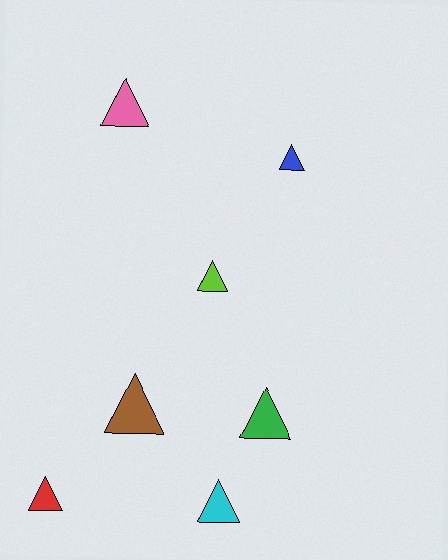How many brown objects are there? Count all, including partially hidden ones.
There is 1 brown object.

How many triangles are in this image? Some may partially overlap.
There are 7 triangles.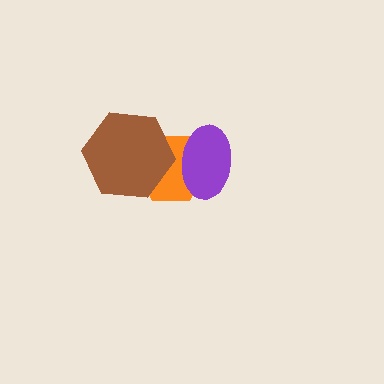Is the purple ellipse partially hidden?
No, no other shape covers it.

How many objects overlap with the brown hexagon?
1 object overlaps with the brown hexagon.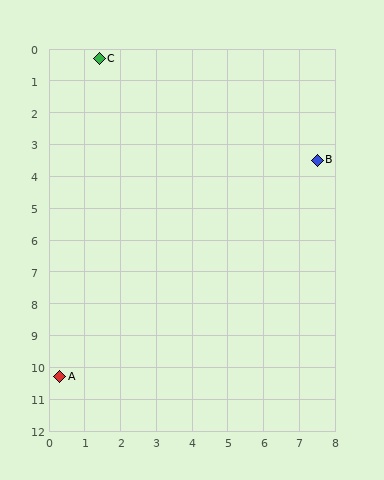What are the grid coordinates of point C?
Point C is at approximately (1.4, 0.3).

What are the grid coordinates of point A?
Point A is at approximately (0.3, 10.3).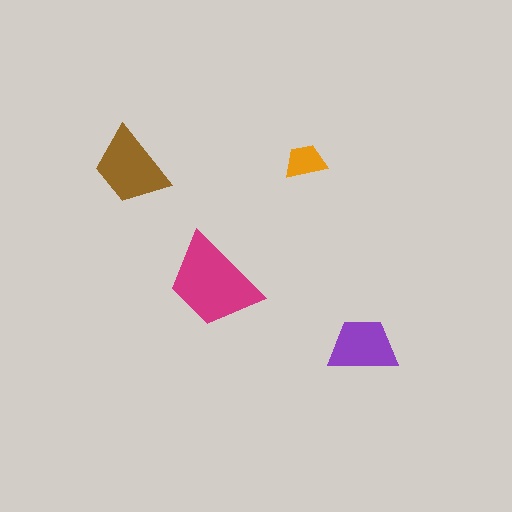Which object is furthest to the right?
The purple trapezoid is rightmost.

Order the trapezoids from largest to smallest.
the magenta one, the brown one, the purple one, the orange one.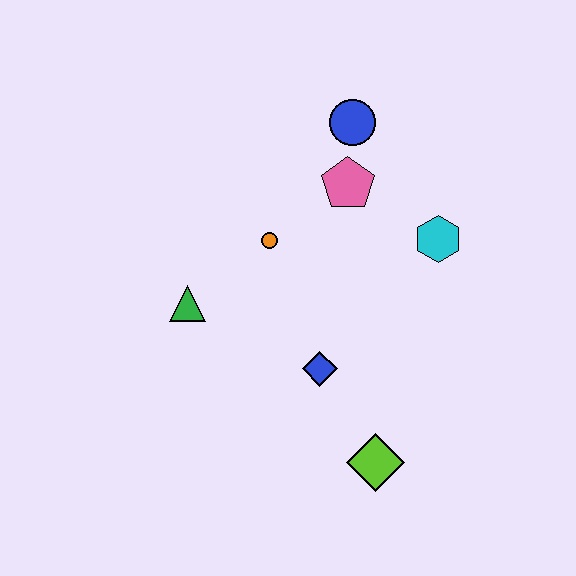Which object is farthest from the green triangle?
The cyan hexagon is farthest from the green triangle.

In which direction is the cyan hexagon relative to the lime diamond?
The cyan hexagon is above the lime diamond.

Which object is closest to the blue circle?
The pink pentagon is closest to the blue circle.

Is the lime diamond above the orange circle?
No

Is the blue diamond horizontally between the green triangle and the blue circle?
Yes